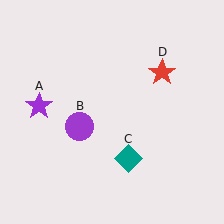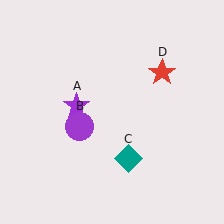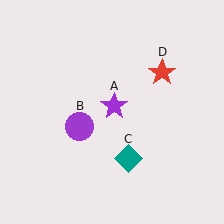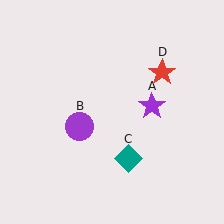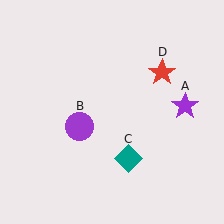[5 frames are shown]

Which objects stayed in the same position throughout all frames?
Purple circle (object B) and teal diamond (object C) and red star (object D) remained stationary.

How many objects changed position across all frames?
1 object changed position: purple star (object A).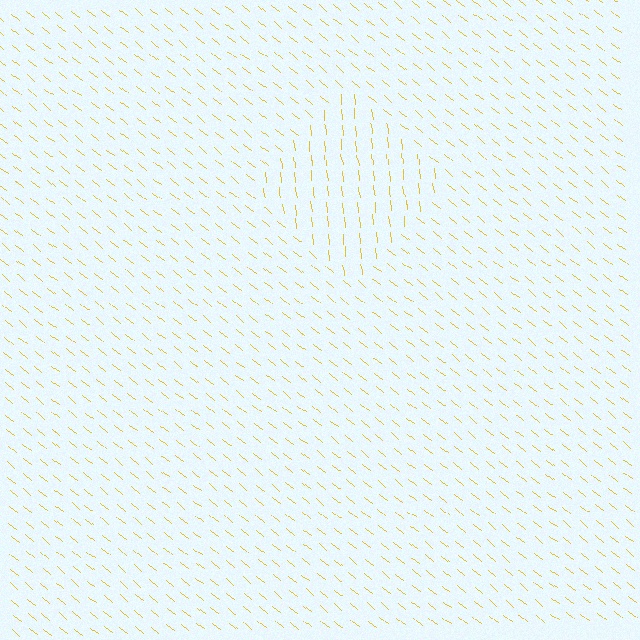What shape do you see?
I see a diamond.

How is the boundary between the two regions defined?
The boundary is defined purely by a change in line orientation (approximately 45 degrees difference). All lines are the same color and thickness.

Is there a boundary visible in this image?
Yes, there is a texture boundary formed by a change in line orientation.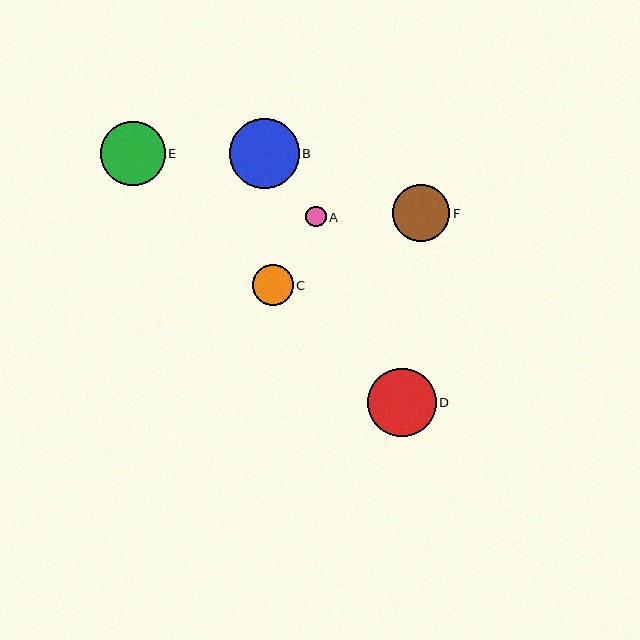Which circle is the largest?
Circle B is the largest with a size of approximately 70 pixels.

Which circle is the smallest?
Circle A is the smallest with a size of approximately 20 pixels.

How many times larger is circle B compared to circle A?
Circle B is approximately 3.5 times the size of circle A.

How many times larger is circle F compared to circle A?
Circle F is approximately 2.9 times the size of circle A.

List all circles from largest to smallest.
From largest to smallest: B, D, E, F, C, A.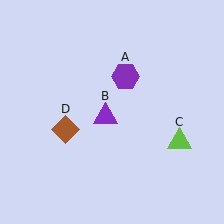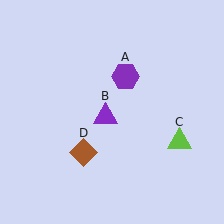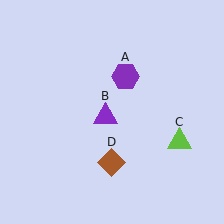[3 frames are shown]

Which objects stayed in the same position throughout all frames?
Purple hexagon (object A) and purple triangle (object B) and lime triangle (object C) remained stationary.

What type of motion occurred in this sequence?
The brown diamond (object D) rotated counterclockwise around the center of the scene.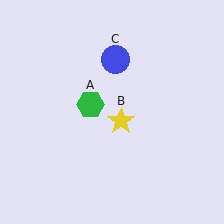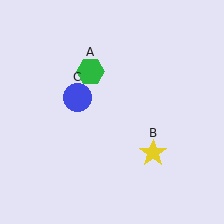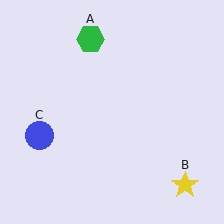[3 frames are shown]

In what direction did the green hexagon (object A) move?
The green hexagon (object A) moved up.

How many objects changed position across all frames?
3 objects changed position: green hexagon (object A), yellow star (object B), blue circle (object C).